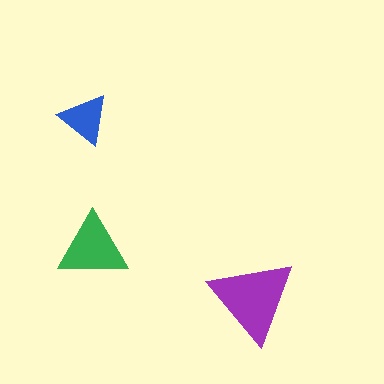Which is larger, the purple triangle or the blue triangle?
The purple one.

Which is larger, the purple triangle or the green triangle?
The purple one.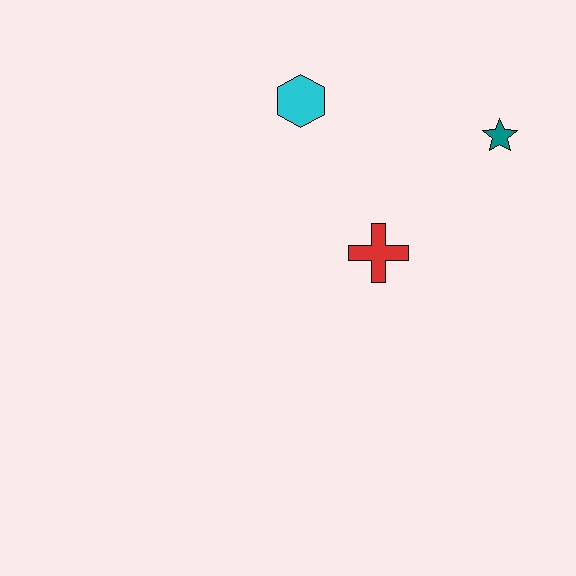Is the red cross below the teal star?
Yes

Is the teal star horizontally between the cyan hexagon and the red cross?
No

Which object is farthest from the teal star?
The cyan hexagon is farthest from the teal star.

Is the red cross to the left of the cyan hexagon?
No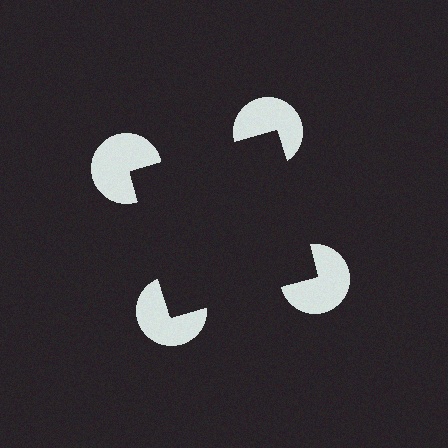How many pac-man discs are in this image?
There are 4 — one at each vertex of the illusory square.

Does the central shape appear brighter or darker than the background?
It typically appears slightly darker than the background, even though no actual brightness change is drawn.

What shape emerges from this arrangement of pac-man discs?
An illusory square — its edges are inferred from the aligned wedge cuts in the pac-man discs, not physically drawn.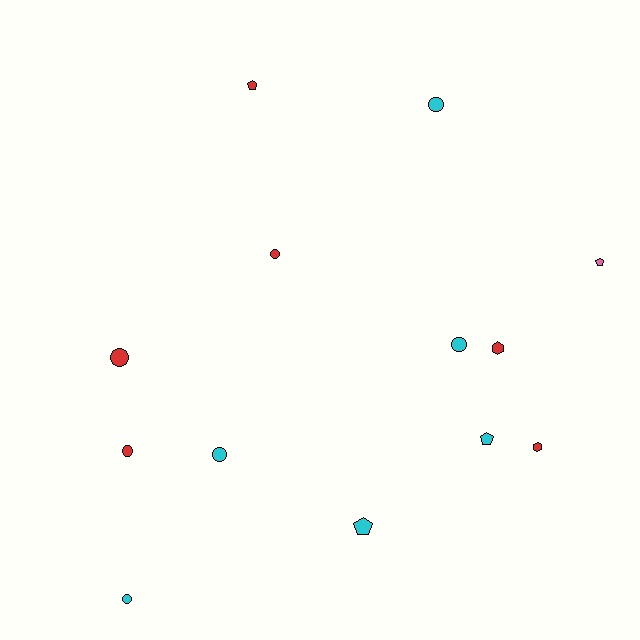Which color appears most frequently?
Cyan, with 6 objects.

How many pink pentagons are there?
There is 1 pink pentagon.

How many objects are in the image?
There are 13 objects.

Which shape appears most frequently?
Circle, with 7 objects.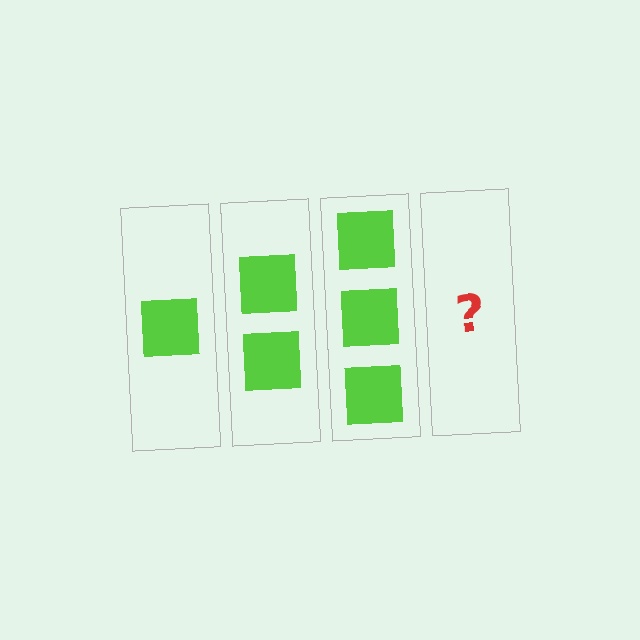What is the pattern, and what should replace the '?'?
The pattern is that each step adds one more square. The '?' should be 4 squares.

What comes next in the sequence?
The next element should be 4 squares.